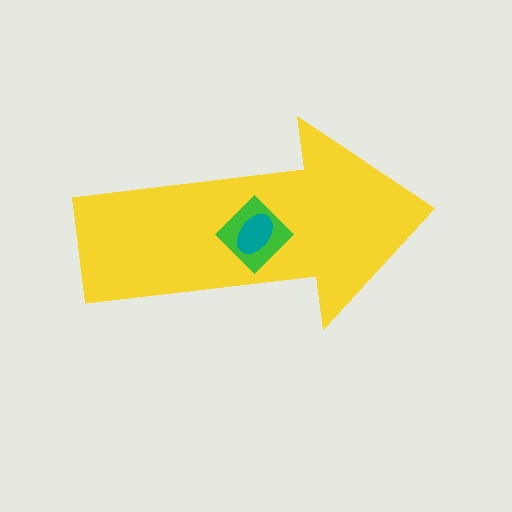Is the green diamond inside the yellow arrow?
Yes.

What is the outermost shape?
The yellow arrow.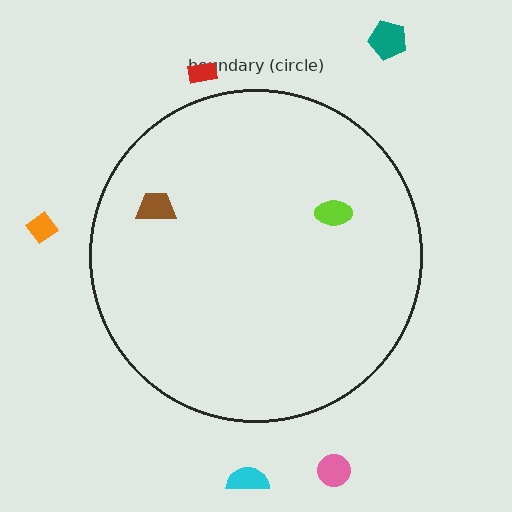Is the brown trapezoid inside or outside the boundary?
Inside.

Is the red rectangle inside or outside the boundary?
Outside.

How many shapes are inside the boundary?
2 inside, 5 outside.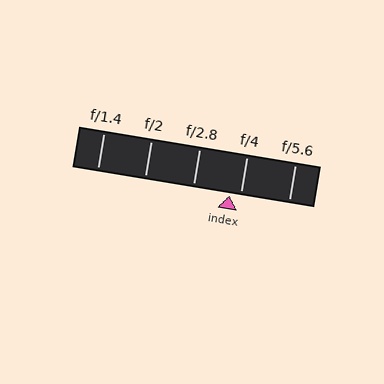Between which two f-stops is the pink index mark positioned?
The index mark is between f/2.8 and f/4.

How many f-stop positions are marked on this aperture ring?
There are 5 f-stop positions marked.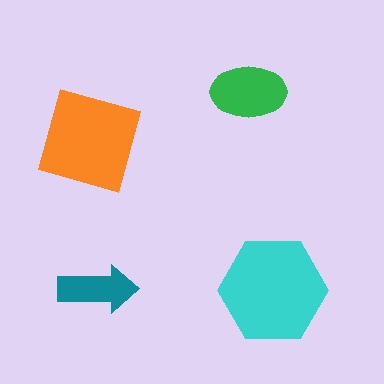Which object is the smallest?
The teal arrow.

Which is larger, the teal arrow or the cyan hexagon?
The cyan hexagon.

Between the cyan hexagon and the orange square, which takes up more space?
The cyan hexagon.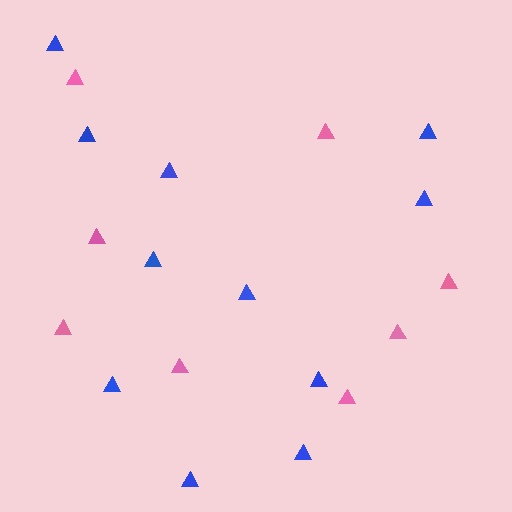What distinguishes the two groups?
There are 2 groups: one group of pink triangles (8) and one group of blue triangles (11).